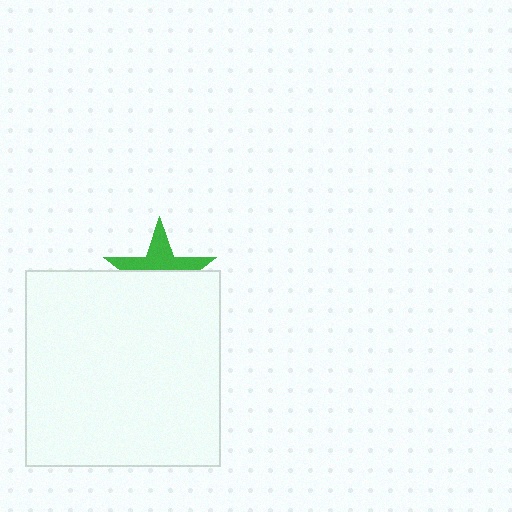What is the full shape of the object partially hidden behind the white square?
The partially hidden object is a green star.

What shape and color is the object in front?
The object in front is a white square.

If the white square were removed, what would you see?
You would see the complete green star.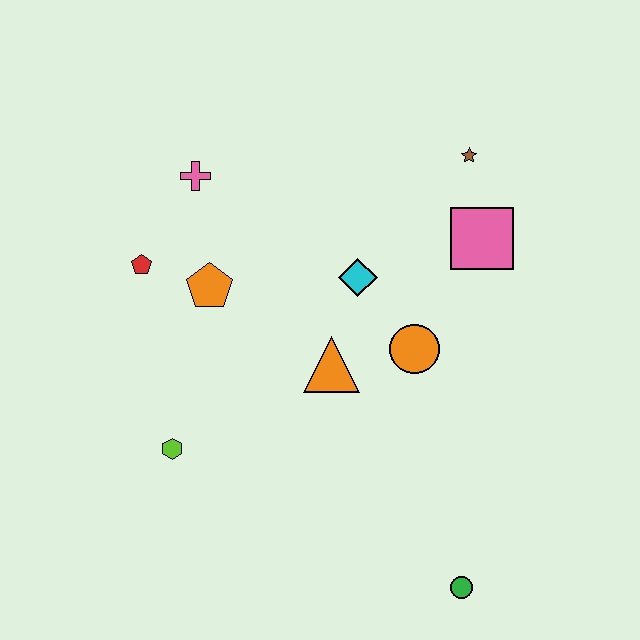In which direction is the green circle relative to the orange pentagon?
The green circle is below the orange pentagon.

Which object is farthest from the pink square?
The lime hexagon is farthest from the pink square.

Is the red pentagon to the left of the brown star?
Yes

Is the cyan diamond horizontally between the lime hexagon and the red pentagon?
No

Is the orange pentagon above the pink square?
No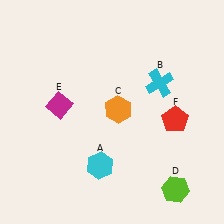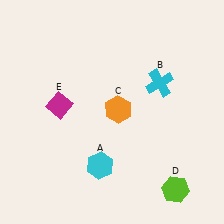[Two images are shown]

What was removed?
The red pentagon (F) was removed in Image 2.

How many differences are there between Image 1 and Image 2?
There is 1 difference between the two images.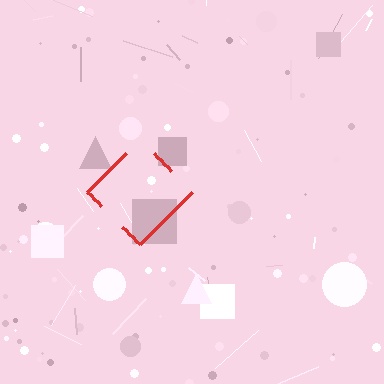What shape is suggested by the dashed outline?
The dashed outline suggests a diamond.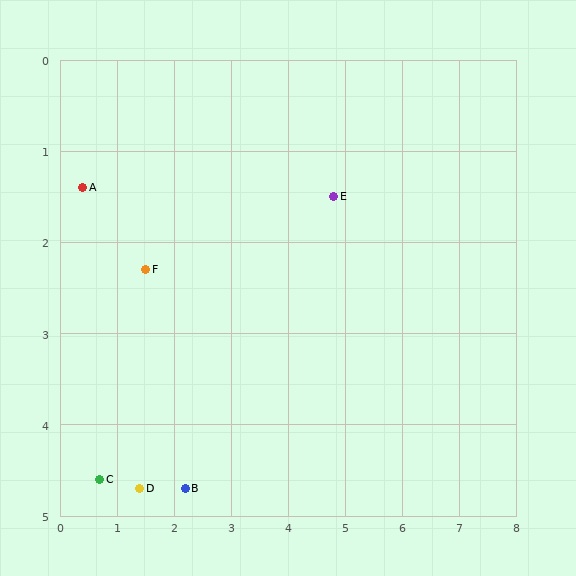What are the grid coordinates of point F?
Point F is at approximately (1.5, 2.3).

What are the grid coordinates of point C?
Point C is at approximately (0.7, 4.6).